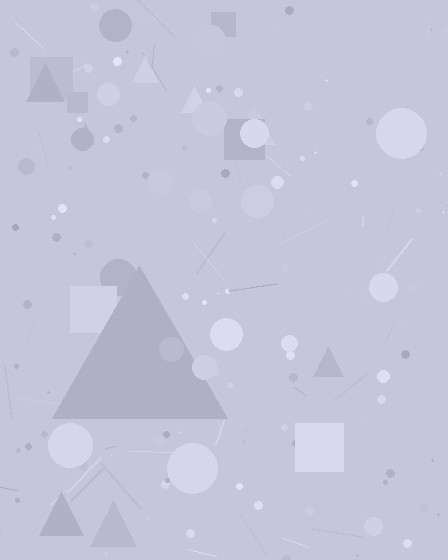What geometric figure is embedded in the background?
A triangle is embedded in the background.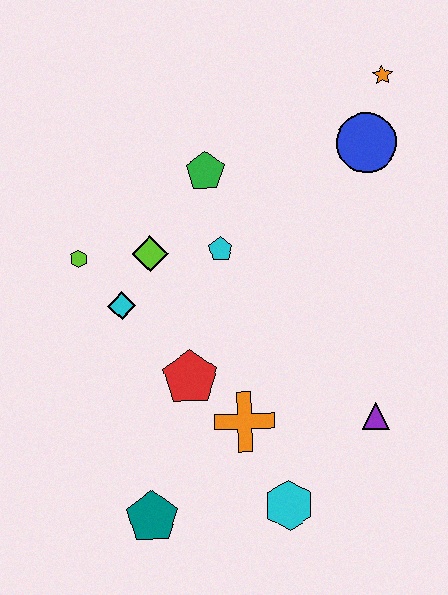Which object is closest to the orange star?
The blue circle is closest to the orange star.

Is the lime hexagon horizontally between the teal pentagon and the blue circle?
No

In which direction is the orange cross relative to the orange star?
The orange cross is below the orange star.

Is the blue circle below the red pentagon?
No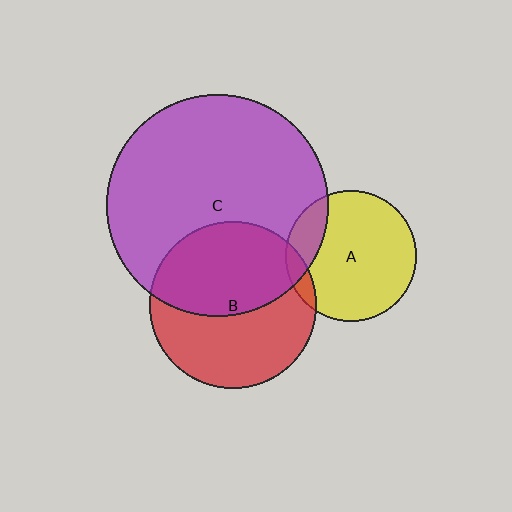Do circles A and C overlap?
Yes.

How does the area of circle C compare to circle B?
Approximately 1.8 times.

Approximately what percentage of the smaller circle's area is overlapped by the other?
Approximately 15%.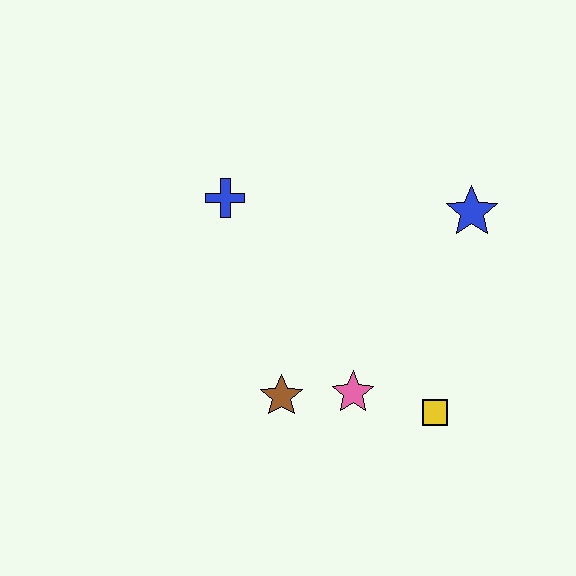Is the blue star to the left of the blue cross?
No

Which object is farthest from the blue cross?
The yellow square is farthest from the blue cross.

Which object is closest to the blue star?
The yellow square is closest to the blue star.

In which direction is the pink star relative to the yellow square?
The pink star is to the left of the yellow square.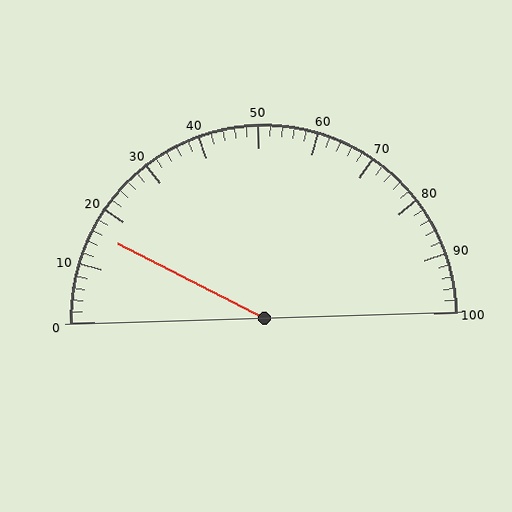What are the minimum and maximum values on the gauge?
The gauge ranges from 0 to 100.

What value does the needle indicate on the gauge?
The needle indicates approximately 16.